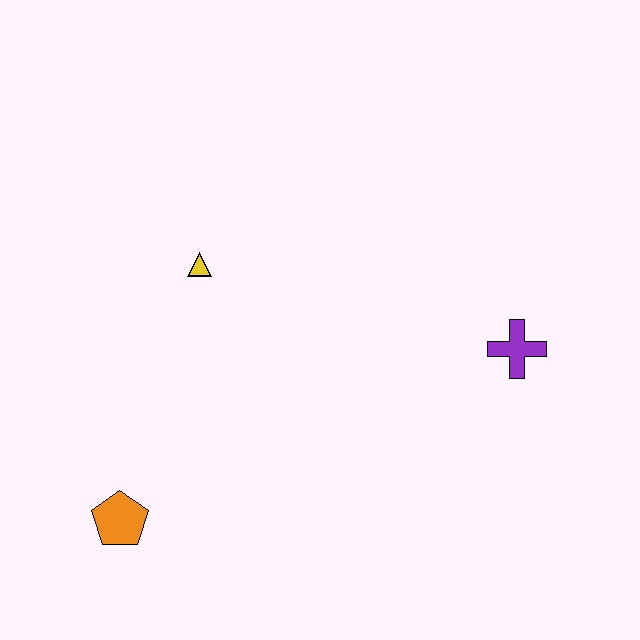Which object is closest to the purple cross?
The yellow triangle is closest to the purple cross.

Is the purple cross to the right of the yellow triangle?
Yes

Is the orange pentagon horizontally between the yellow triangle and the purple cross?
No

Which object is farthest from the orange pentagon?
The purple cross is farthest from the orange pentagon.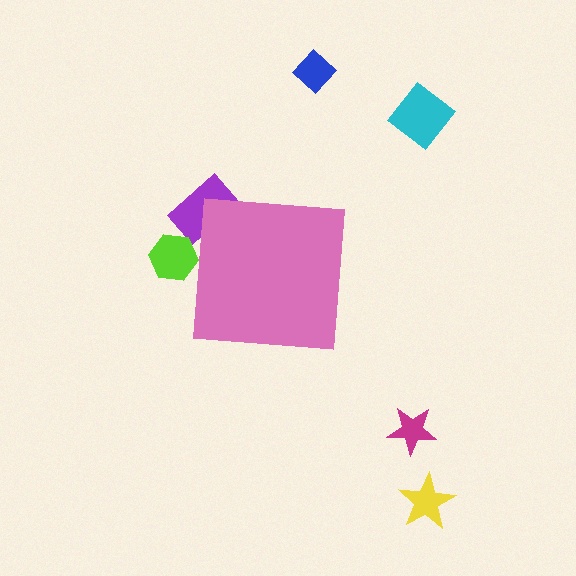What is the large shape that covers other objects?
A pink square.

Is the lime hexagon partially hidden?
Yes, the lime hexagon is partially hidden behind the pink square.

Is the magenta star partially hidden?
No, the magenta star is fully visible.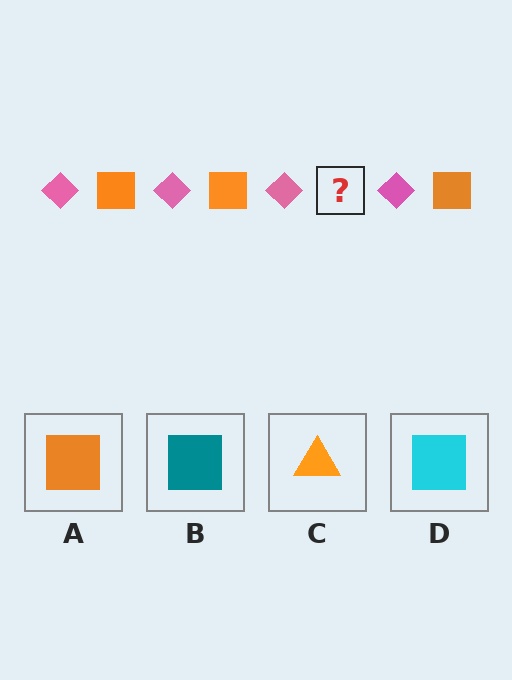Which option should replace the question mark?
Option A.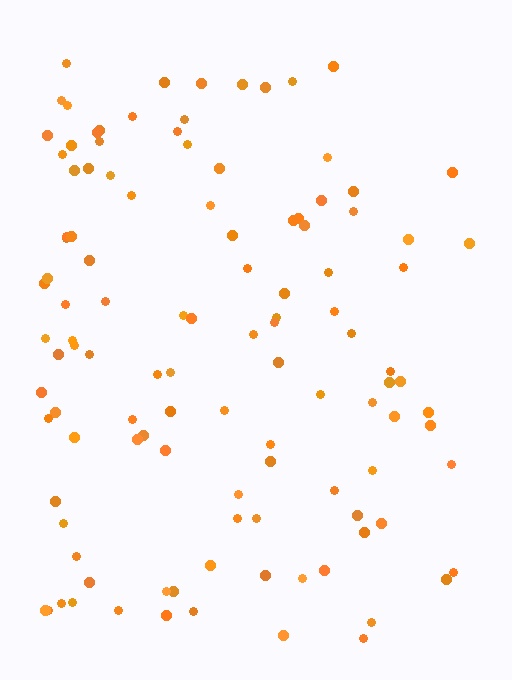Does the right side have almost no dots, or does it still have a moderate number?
Still a moderate number, just noticeably fewer than the left.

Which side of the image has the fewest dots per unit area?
The right.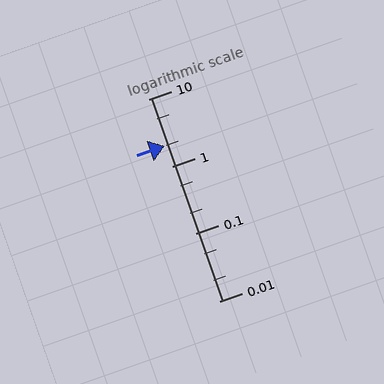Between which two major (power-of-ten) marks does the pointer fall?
The pointer is between 1 and 10.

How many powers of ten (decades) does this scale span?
The scale spans 3 decades, from 0.01 to 10.